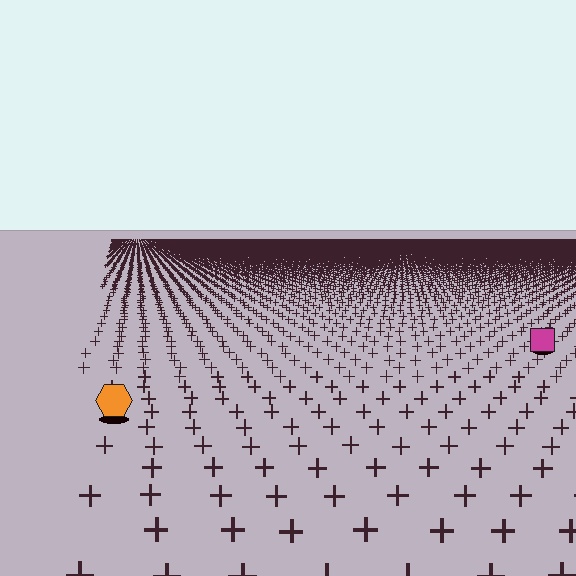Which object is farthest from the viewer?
The magenta square is farthest from the viewer. It appears smaller and the ground texture around it is denser.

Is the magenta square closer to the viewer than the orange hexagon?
No. The orange hexagon is closer — you can tell from the texture gradient: the ground texture is coarser near it.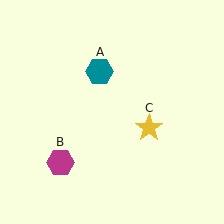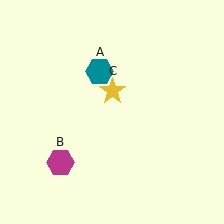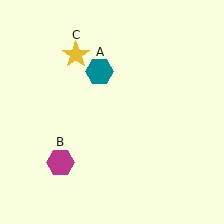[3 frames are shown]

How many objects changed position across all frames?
1 object changed position: yellow star (object C).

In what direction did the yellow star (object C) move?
The yellow star (object C) moved up and to the left.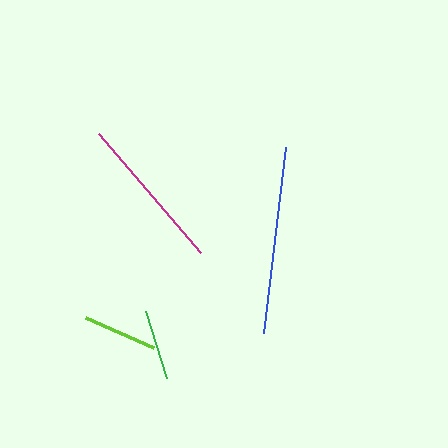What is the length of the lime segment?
The lime segment is approximately 74 pixels long.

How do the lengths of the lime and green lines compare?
The lime and green lines are approximately the same length.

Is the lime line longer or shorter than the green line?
The lime line is longer than the green line.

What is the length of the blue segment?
The blue segment is approximately 187 pixels long.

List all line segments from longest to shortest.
From longest to shortest: blue, magenta, lime, green.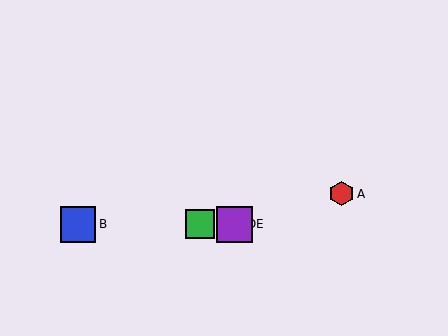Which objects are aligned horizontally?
Objects B, C, D, E are aligned horizontally.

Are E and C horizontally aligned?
Yes, both are at y≈224.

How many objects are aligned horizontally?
4 objects (B, C, D, E) are aligned horizontally.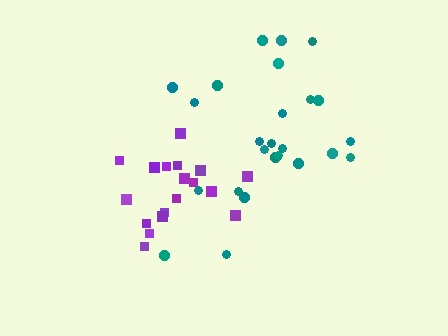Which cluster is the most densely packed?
Purple.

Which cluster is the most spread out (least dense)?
Teal.